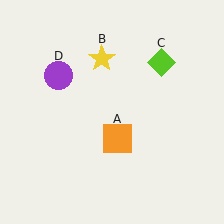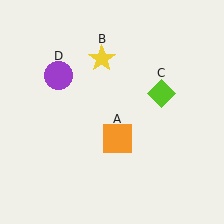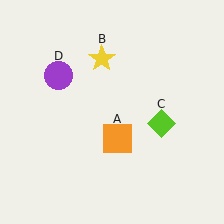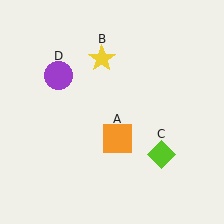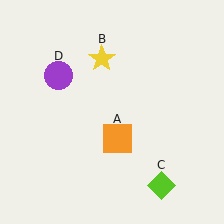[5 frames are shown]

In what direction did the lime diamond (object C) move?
The lime diamond (object C) moved down.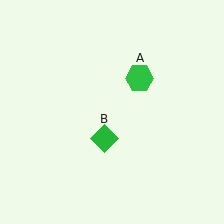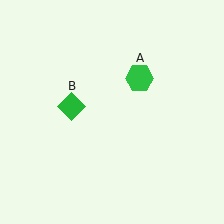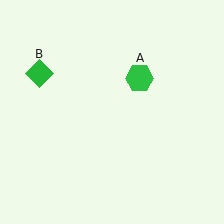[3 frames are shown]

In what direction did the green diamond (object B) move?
The green diamond (object B) moved up and to the left.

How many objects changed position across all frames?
1 object changed position: green diamond (object B).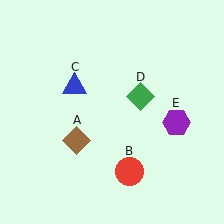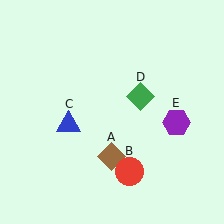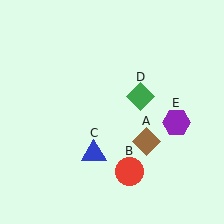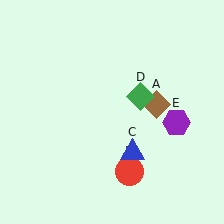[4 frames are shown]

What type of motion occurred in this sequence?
The brown diamond (object A), blue triangle (object C) rotated counterclockwise around the center of the scene.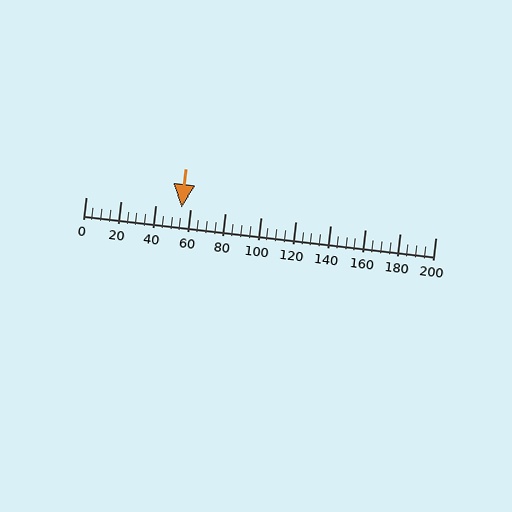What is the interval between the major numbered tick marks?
The major tick marks are spaced 20 units apart.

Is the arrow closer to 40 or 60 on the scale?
The arrow is closer to 60.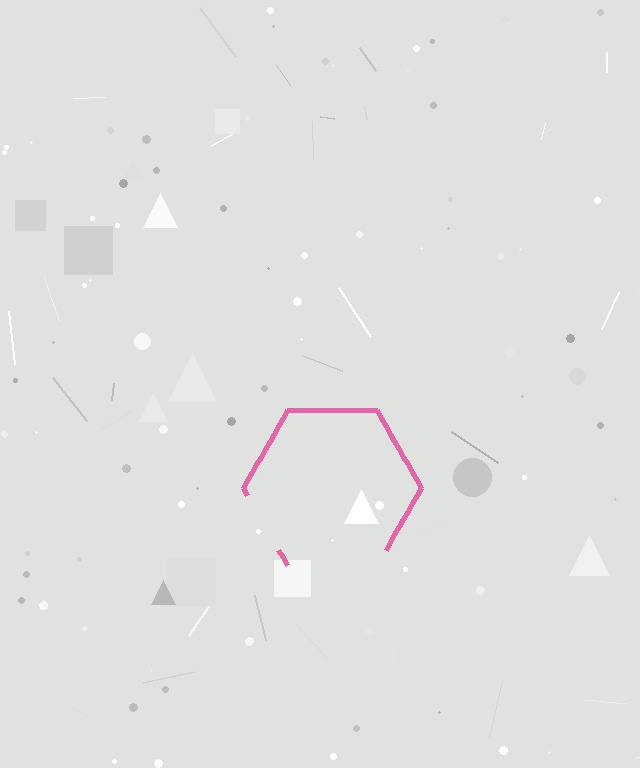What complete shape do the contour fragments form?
The contour fragments form a hexagon.